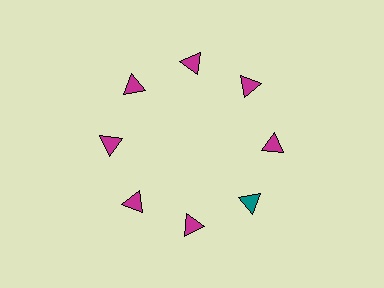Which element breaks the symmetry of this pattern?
The teal triangle at roughly the 4 o'clock position breaks the symmetry. All other shapes are magenta triangles.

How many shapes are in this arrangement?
There are 8 shapes arranged in a ring pattern.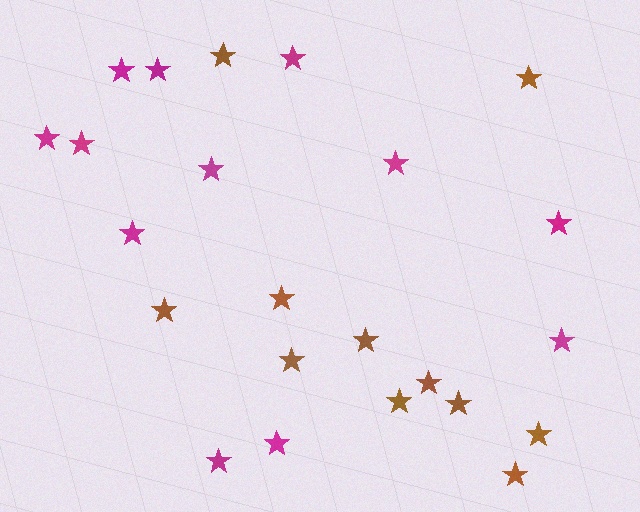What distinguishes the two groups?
There are 2 groups: one group of brown stars (11) and one group of magenta stars (12).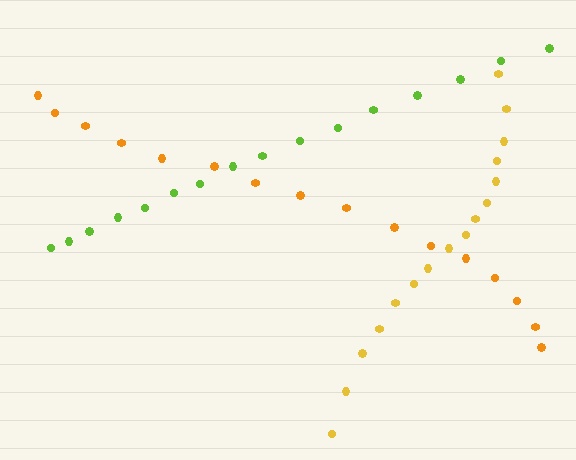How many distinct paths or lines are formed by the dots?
There are 3 distinct paths.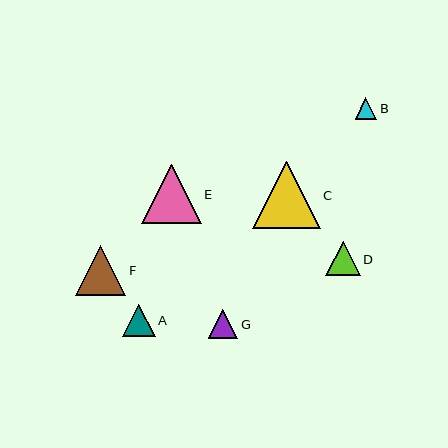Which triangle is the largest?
Triangle C is the largest with a size of approximately 67 pixels.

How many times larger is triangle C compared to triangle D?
Triangle C is approximately 2.0 times the size of triangle D.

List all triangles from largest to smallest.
From largest to smallest: C, E, F, D, A, G, B.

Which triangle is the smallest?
Triangle B is the smallest with a size of approximately 22 pixels.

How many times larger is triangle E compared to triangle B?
Triangle E is approximately 2.7 times the size of triangle B.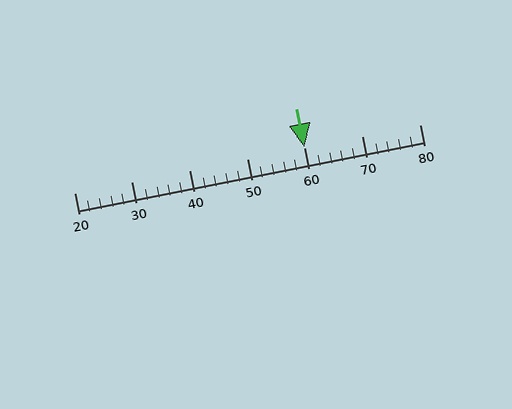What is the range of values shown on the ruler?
The ruler shows values from 20 to 80.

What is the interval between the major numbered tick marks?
The major tick marks are spaced 10 units apart.